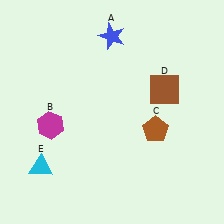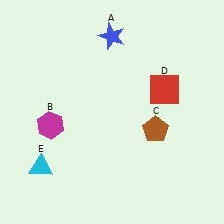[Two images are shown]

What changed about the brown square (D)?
In Image 1, D is brown. In Image 2, it changed to red.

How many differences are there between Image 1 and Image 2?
There is 1 difference between the two images.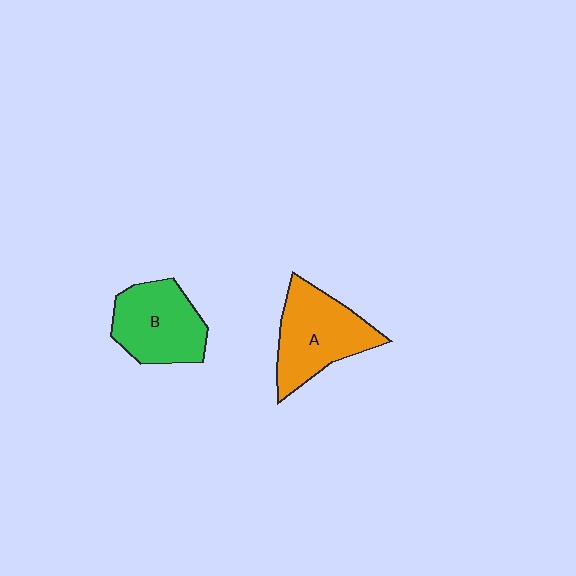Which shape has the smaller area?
Shape B (green).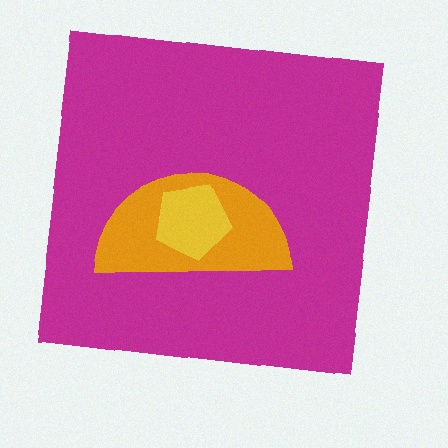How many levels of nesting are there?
3.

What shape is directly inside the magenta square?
The orange semicircle.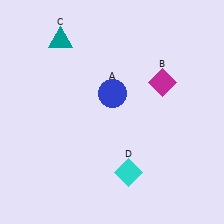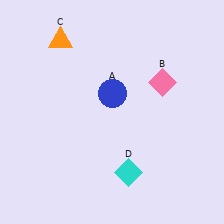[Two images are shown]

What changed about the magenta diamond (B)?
In Image 1, B is magenta. In Image 2, it changed to pink.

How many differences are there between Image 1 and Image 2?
There are 2 differences between the two images.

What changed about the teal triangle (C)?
In Image 1, C is teal. In Image 2, it changed to orange.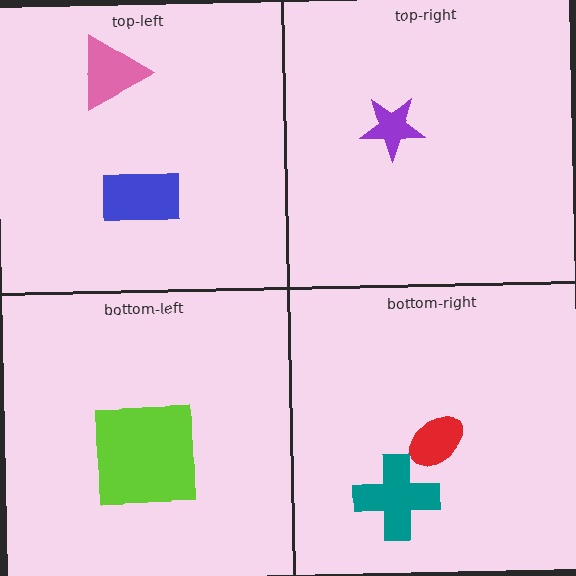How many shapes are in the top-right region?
1.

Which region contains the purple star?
The top-right region.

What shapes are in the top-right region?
The purple star.